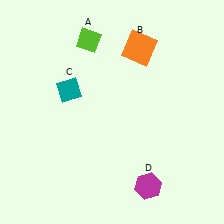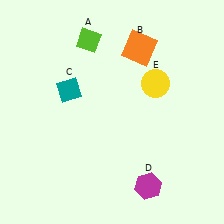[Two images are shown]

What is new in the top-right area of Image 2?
A yellow circle (E) was added in the top-right area of Image 2.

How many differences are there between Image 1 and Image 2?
There is 1 difference between the two images.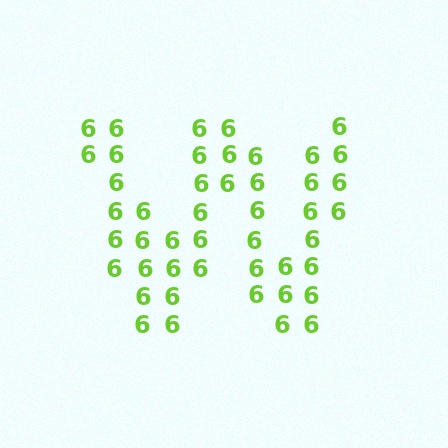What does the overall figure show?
The overall figure shows the letter W.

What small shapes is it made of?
It is made of small digit 6's.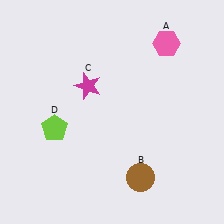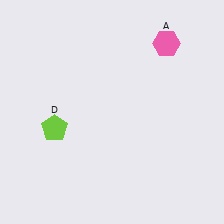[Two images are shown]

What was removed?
The magenta star (C), the brown circle (B) were removed in Image 2.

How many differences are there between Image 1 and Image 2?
There are 2 differences between the two images.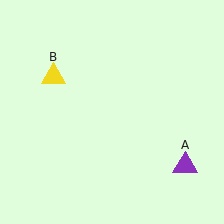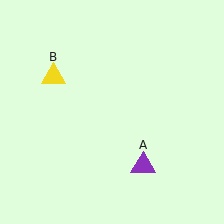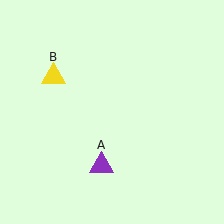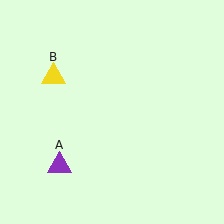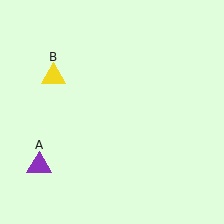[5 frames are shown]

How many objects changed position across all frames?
1 object changed position: purple triangle (object A).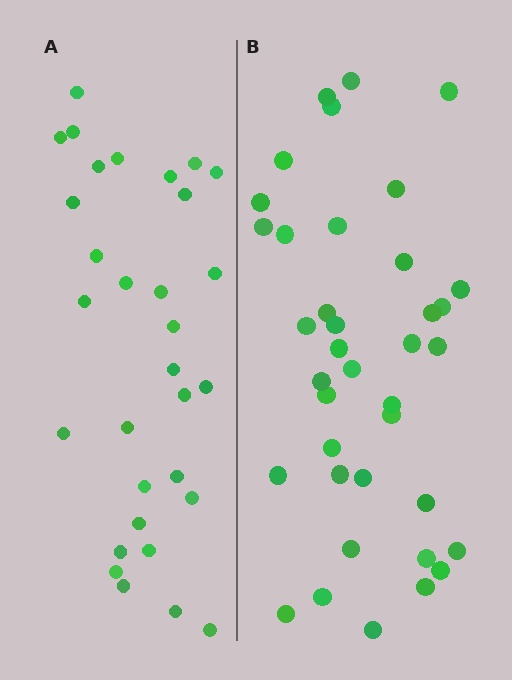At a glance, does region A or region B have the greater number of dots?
Region B (the right region) has more dots.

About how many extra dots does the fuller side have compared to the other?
Region B has roughly 8 or so more dots than region A.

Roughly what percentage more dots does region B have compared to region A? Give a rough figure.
About 25% more.